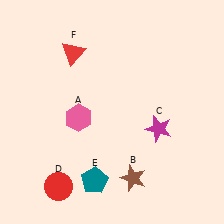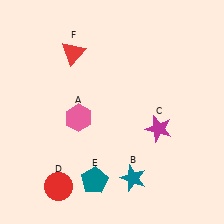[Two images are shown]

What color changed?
The star (B) changed from brown in Image 1 to teal in Image 2.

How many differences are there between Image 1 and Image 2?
There is 1 difference between the two images.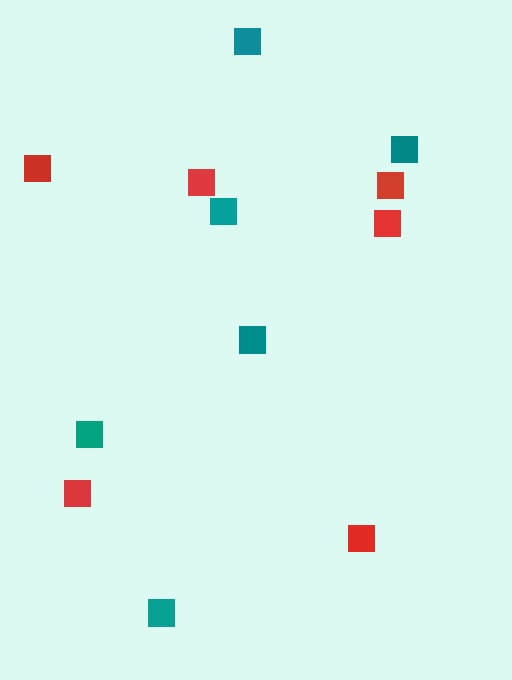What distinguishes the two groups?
There are 2 groups: one group of red squares (6) and one group of teal squares (6).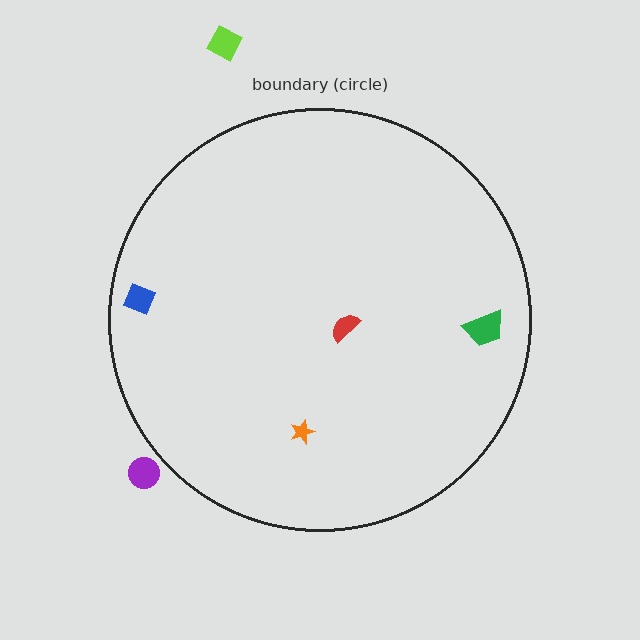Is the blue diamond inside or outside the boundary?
Inside.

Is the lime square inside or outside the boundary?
Outside.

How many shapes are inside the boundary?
4 inside, 2 outside.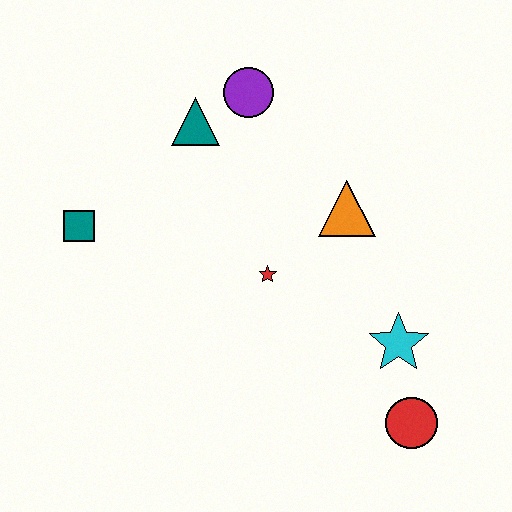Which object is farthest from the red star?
The red circle is farthest from the red star.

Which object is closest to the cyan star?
The red circle is closest to the cyan star.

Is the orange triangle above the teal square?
Yes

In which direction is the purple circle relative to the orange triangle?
The purple circle is above the orange triangle.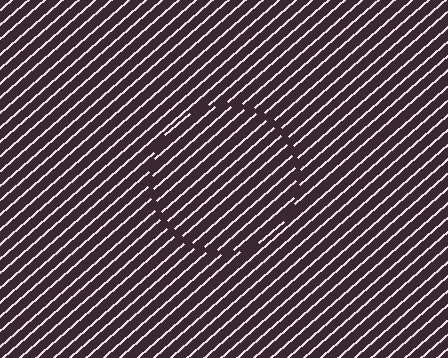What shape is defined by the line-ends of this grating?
An illusory circle. The interior of the shape contains the same grating, shifted by half a period — the contour is defined by the phase discontinuity where line-ends from the inner and outer gratings abut.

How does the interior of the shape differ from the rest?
The interior of the shape contains the same grating, shifted by half a period — the contour is defined by the phase discontinuity where line-ends from the inner and outer gratings abut.